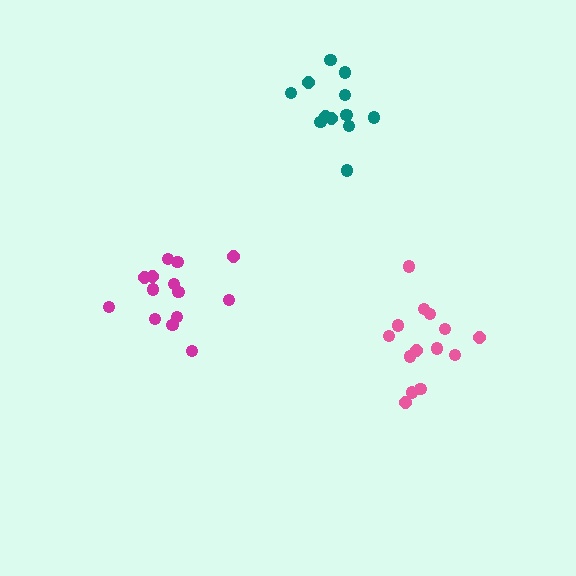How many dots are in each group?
Group 1: 14 dots, Group 2: 12 dots, Group 3: 14 dots (40 total).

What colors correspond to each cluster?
The clusters are colored: pink, teal, magenta.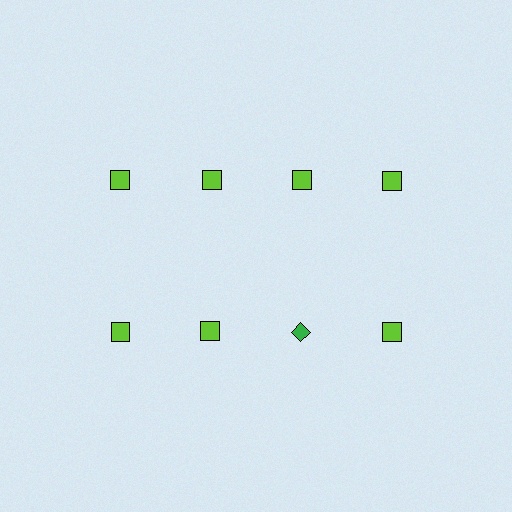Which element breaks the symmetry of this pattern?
The green diamond in the second row, center column breaks the symmetry. All other shapes are lime squares.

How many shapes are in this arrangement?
There are 8 shapes arranged in a grid pattern.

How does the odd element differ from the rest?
It differs in both color (green instead of lime) and shape (diamond instead of square).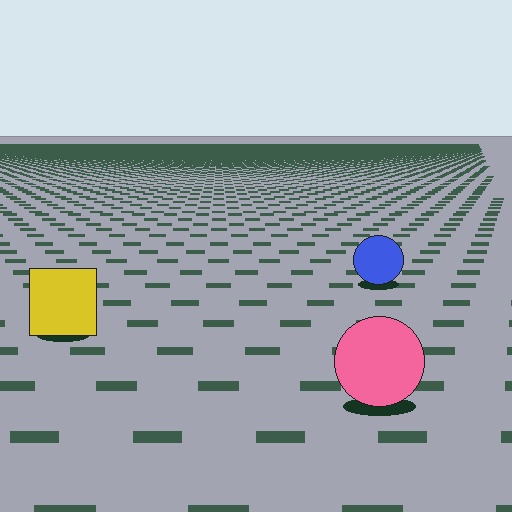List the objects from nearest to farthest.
From nearest to farthest: the pink circle, the yellow square, the blue circle.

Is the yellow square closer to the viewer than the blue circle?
Yes. The yellow square is closer — you can tell from the texture gradient: the ground texture is coarser near it.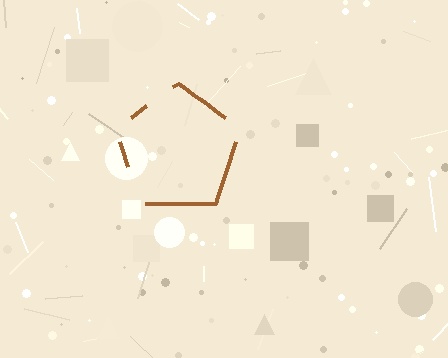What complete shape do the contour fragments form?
The contour fragments form a pentagon.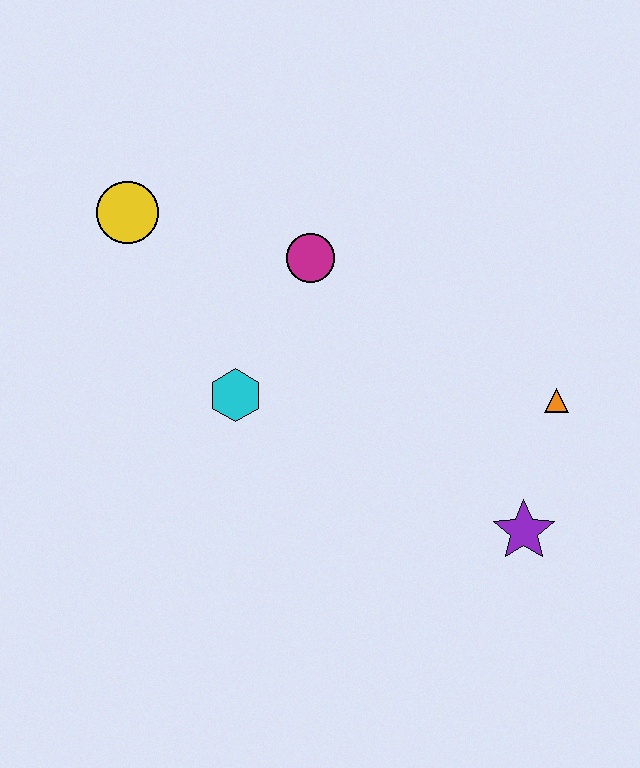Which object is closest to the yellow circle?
The magenta circle is closest to the yellow circle.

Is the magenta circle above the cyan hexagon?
Yes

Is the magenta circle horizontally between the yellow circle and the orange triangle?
Yes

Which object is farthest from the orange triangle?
The yellow circle is farthest from the orange triangle.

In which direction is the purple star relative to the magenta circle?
The purple star is below the magenta circle.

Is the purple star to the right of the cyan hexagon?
Yes